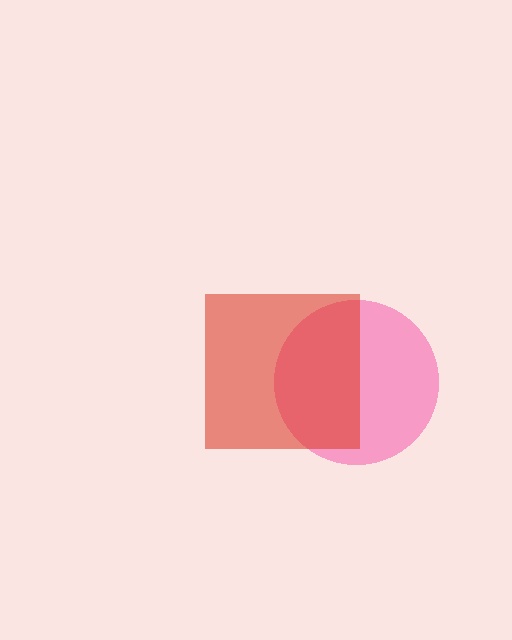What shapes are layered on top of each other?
The layered shapes are: a pink circle, a red square.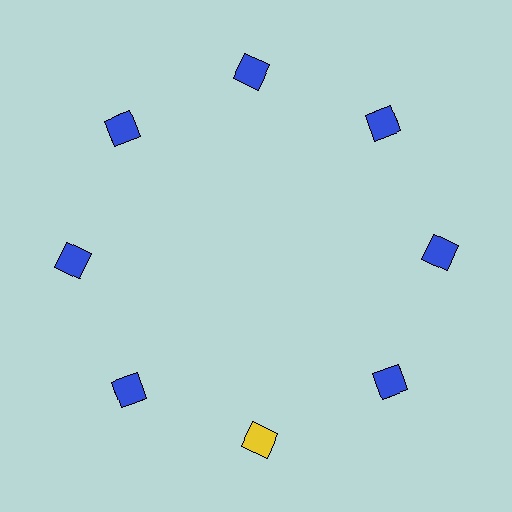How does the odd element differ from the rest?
It has a different color: yellow instead of blue.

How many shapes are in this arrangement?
There are 8 shapes arranged in a ring pattern.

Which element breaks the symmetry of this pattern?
The yellow square at roughly the 6 o'clock position breaks the symmetry. All other shapes are blue squares.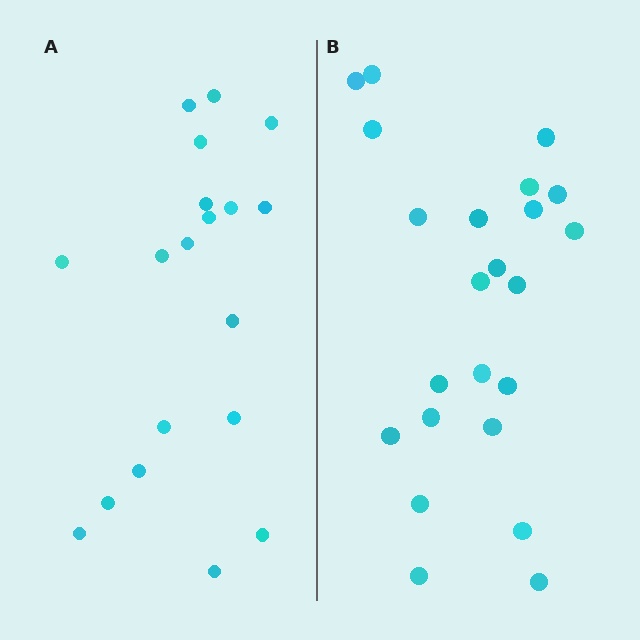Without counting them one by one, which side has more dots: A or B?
Region B (the right region) has more dots.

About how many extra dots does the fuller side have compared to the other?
Region B has about 4 more dots than region A.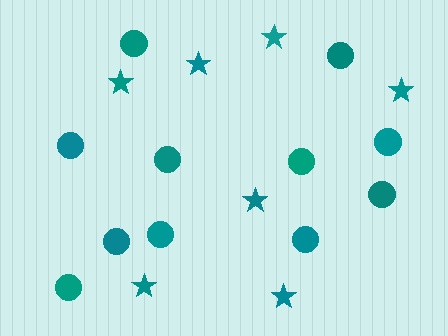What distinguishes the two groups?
There are 2 groups: one group of stars (7) and one group of circles (11).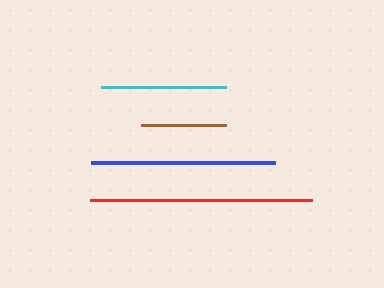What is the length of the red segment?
The red segment is approximately 222 pixels long.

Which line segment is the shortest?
The brown line is the shortest at approximately 85 pixels.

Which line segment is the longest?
The red line is the longest at approximately 222 pixels.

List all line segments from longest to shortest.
From longest to shortest: red, blue, cyan, brown.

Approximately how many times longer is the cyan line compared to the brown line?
The cyan line is approximately 1.5 times the length of the brown line.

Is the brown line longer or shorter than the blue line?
The blue line is longer than the brown line.